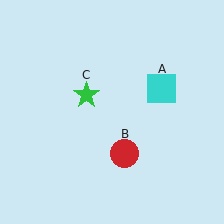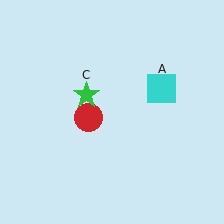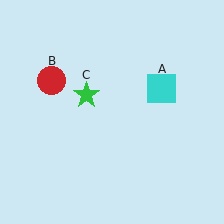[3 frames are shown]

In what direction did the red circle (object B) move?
The red circle (object B) moved up and to the left.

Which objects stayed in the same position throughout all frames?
Cyan square (object A) and green star (object C) remained stationary.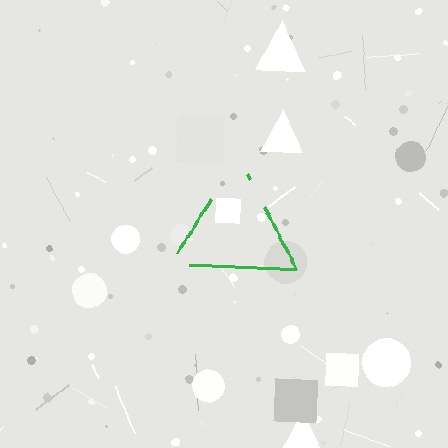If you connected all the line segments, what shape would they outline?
They would outline a triangle.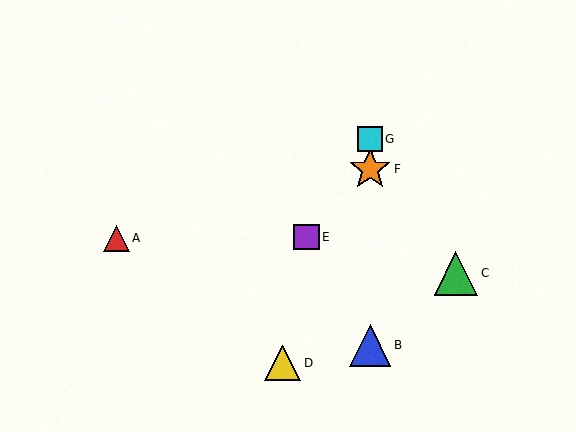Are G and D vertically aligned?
No, G is at x≈370 and D is at x≈283.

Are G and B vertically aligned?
Yes, both are at x≈370.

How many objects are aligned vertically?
3 objects (B, F, G) are aligned vertically.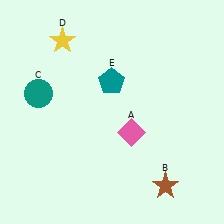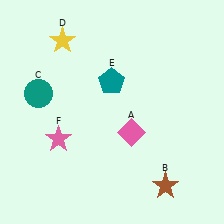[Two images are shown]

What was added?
A pink star (F) was added in Image 2.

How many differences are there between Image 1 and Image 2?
There is 1 difference between the two images.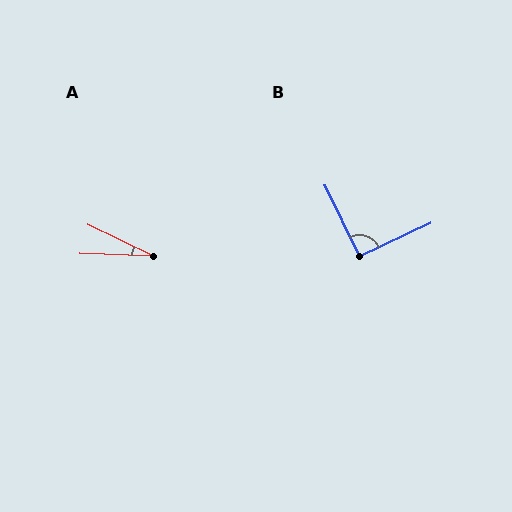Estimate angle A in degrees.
Approximately 24 degrees.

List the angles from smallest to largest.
A (24°), B (91°).